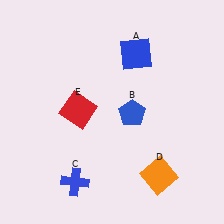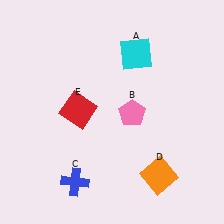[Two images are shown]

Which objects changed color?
A changed from blue to cyan. B changed from blue to pink.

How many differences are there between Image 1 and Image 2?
There are 2 differences between the two images.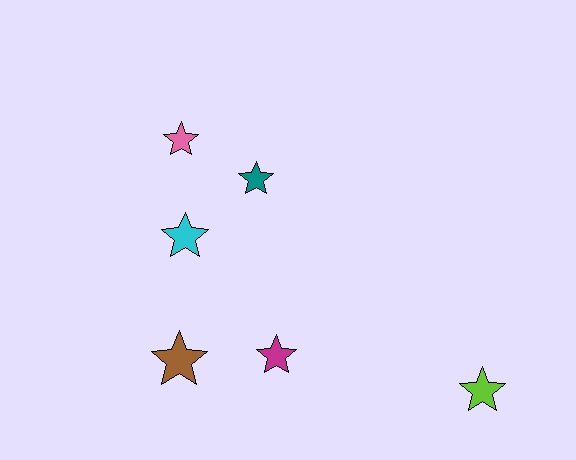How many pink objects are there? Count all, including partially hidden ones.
There is 1 pink object.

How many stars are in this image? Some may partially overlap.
There are 6 stars.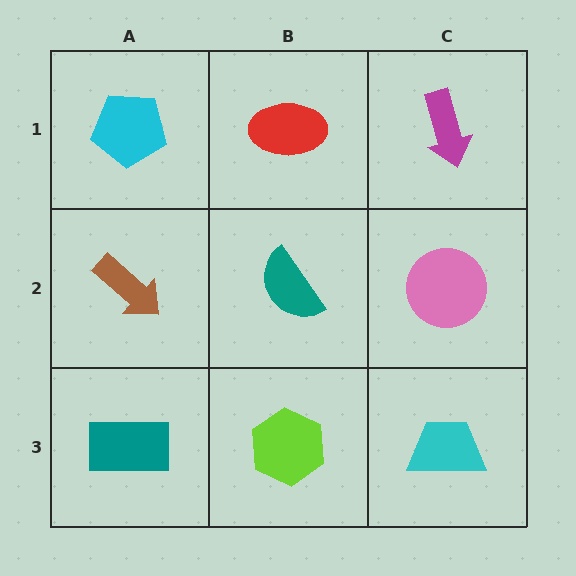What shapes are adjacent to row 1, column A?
A brown arrow (row 2, column A), a red ellipse (row 1, column B).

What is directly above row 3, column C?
A pink circle.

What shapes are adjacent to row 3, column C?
A pink circle (row 2, column C), a lime hexagon (row 3, column B).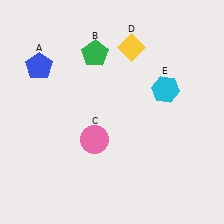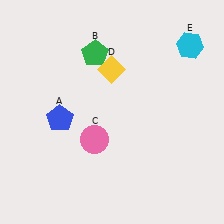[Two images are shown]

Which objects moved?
The objects that moved are: the blue pentagon (A), the yellow diamond (D), the cyan hexagon (E).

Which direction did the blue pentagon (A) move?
The blue pentagon (A) moved down.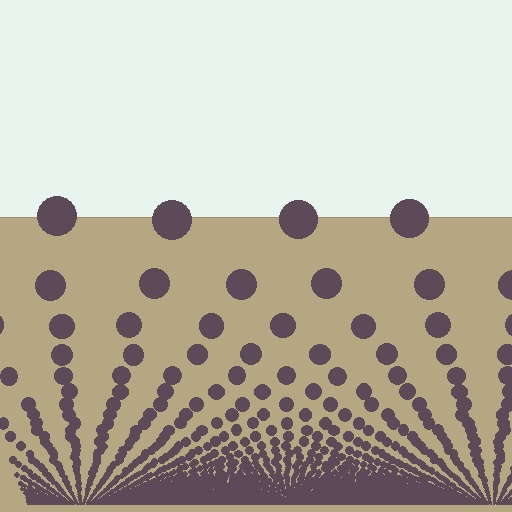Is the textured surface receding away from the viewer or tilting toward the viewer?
The surface appears to tilt toward the viewer. Texture elements get larger and sparser toward the top.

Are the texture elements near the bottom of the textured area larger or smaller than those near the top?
Smaller. The gradient is inverted — elements near the bottom are smaller and denser.